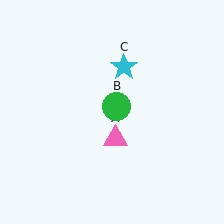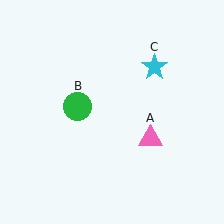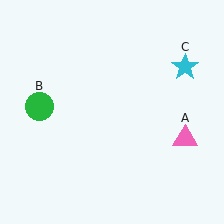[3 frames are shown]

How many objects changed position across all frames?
3 objects changed position: pink triangle (object A), green circle (object B), cyan star (object C).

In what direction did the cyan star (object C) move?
The cyan star (object C) moved right.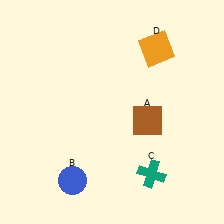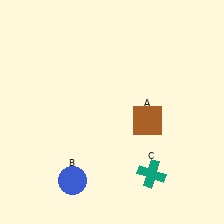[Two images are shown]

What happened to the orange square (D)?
The orange square (D) was removed in Image 2. It was in the top-right area of Image 1.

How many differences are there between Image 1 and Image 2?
There is 1 difference between the two images.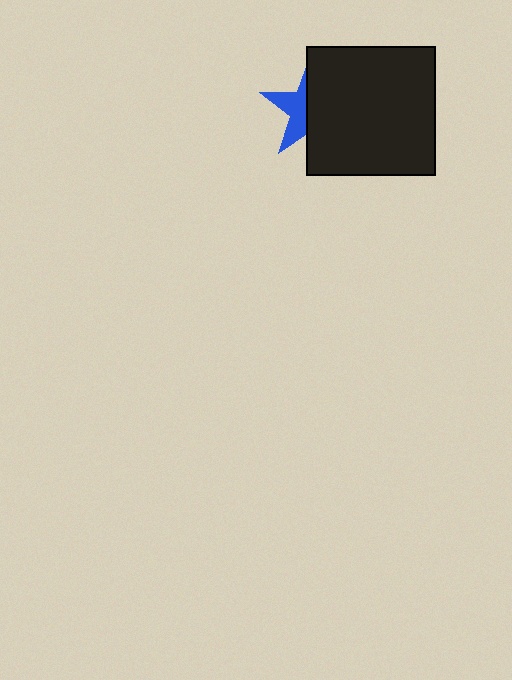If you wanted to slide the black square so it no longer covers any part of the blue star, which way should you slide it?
Slide it right — that is the most direct way to separate the two shapes.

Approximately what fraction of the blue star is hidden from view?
Roughly 61% of the blue star is hidden behind the black square.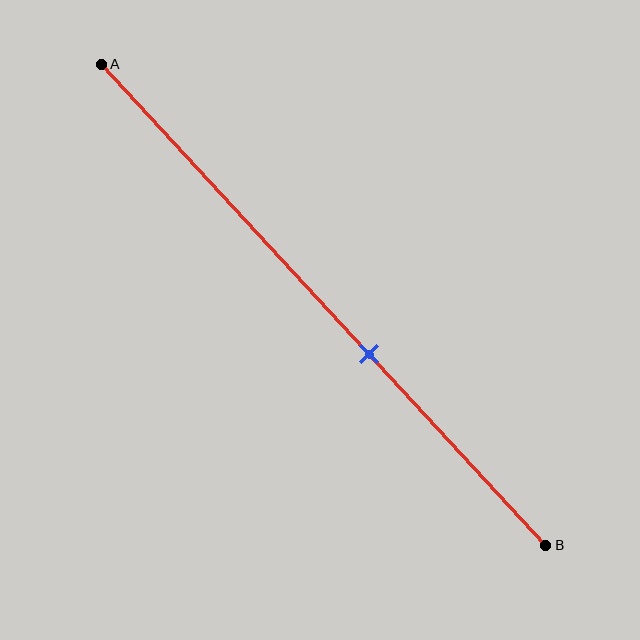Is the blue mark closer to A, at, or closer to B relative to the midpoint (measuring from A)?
The blue mark is closer to point B than the midpoint of segment AB.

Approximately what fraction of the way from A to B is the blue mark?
The blue mark is approximately 60% of the way from A to B.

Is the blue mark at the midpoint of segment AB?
No, the mark is at about 60% from A, not at the 50% midpoint.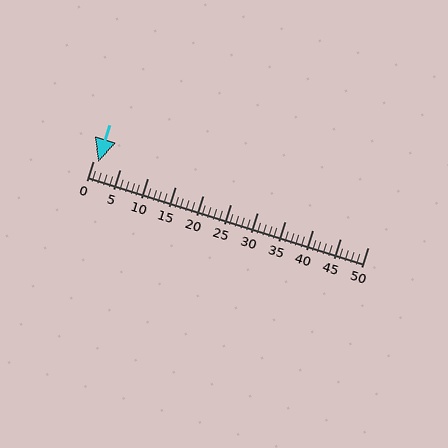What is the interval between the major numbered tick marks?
The major tick marks are spaced 5 units apart.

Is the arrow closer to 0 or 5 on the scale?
The arrow is closer to 0.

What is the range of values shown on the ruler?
The ruler shows values from 0 to 50.